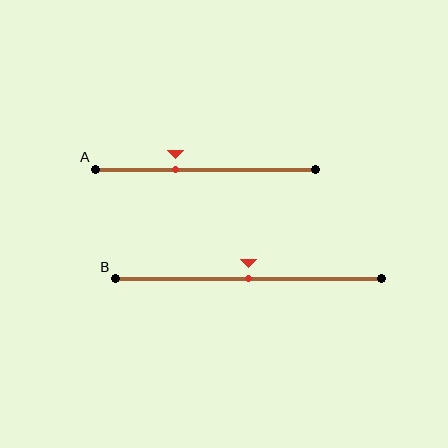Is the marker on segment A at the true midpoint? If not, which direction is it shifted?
No, the marker on segment A is shifted to the left by about 13% of the segment length.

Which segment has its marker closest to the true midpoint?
Segment B has its marker closest to the true midpoint.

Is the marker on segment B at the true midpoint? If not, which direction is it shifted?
Yes, the marker on segment B is at the true midpoint.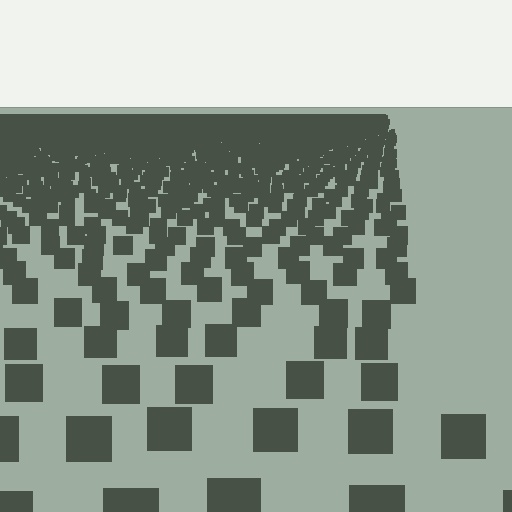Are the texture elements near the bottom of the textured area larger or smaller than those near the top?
Larger. Near the bottom, elements are closer to the viewer and appear at a bigger on-screen size.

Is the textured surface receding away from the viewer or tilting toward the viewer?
The surface is receding away from the viewer. Texture elements get smaller and denser toward the top.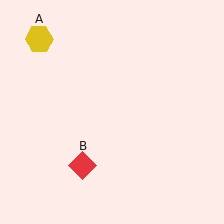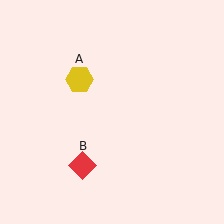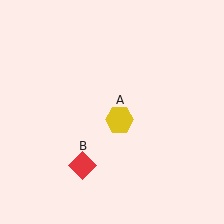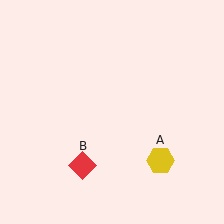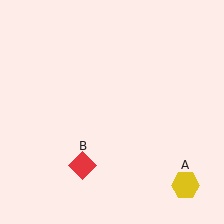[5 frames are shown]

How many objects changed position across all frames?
1 object changed position: yellow hexagon (object A).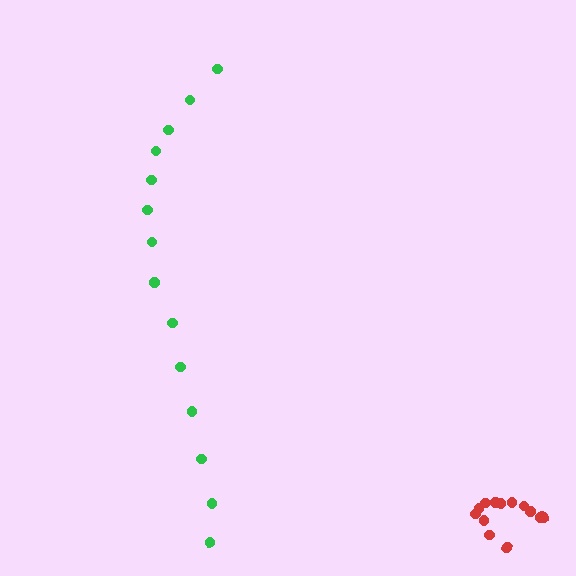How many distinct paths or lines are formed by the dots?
There are 2 distinct paths.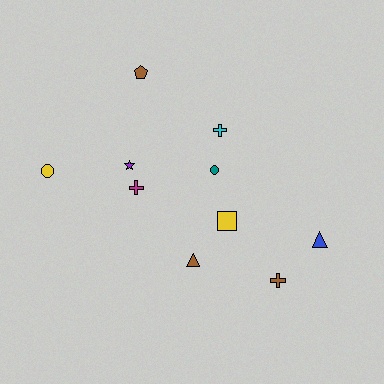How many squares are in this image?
There is 1 square.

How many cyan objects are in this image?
There is 1 cyan object.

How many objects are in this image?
There are 10 objects.